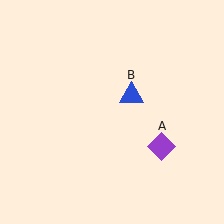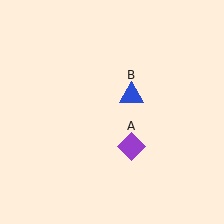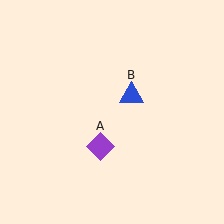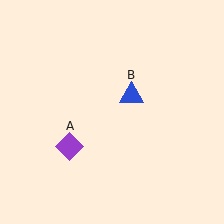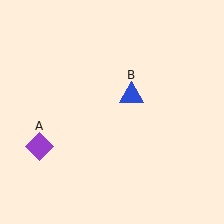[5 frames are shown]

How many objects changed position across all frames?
1 object changed position: purple diamond (object A).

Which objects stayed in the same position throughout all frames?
Blue triangle (object B) remained stationary.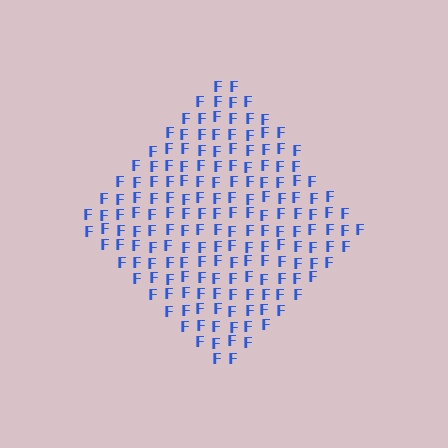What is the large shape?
The large shape is a diamond.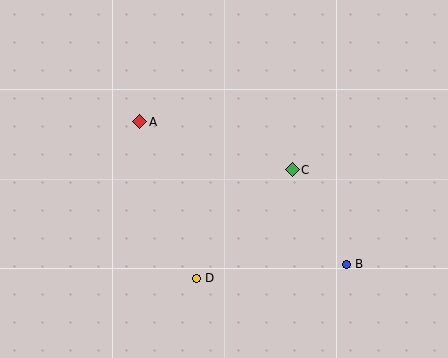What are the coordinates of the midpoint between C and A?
The midpoint between C and A is at (216, 146).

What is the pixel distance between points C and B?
The distance between C and B is 109 pixels.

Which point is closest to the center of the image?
Point C at (292, 170) is closest to the center.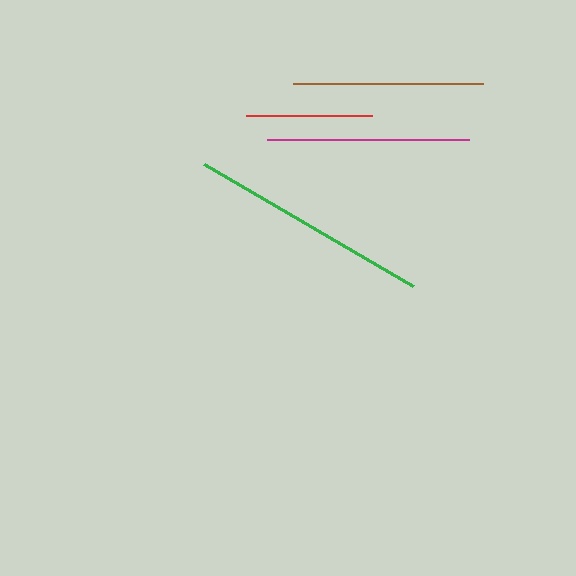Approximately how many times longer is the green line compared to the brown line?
The green line is approximately 1.3 times the length of the brown line.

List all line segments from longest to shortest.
From longest to shortest: green, magenta, brown, red.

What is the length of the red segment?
The red segment is approximately 126 pixels long.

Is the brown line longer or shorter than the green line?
The green line is longer than the brown line.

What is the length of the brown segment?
The brown segment is approximately 190 pixels long.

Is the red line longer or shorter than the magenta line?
The magenta line is longer than the red line.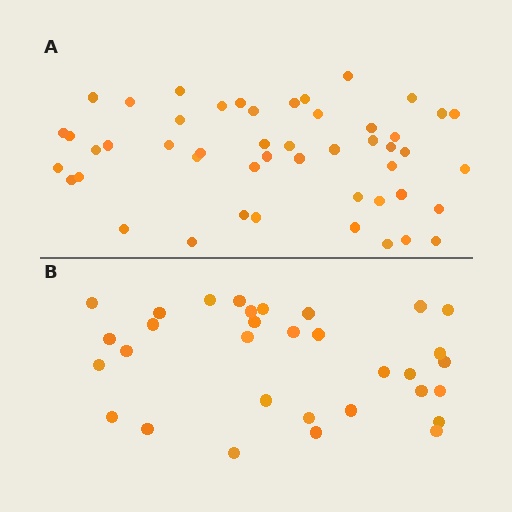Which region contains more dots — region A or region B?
Region A (the top region) has more dots.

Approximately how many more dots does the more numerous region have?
Region A has approximately 15 more dots than region B.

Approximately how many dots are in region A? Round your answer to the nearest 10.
About 50 dots. (The exact count is 49, which rounds to 50.)